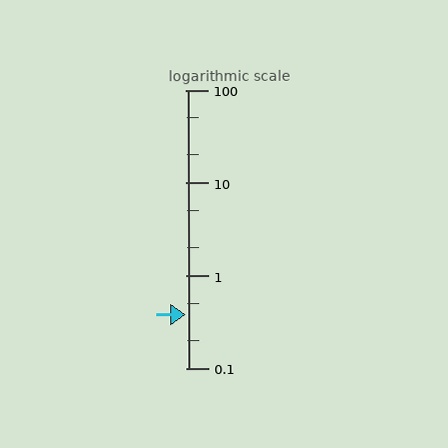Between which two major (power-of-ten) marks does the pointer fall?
The pointer is between 0.1 and 1.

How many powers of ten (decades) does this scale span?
The scale spans 3 decades, from 0.1 to 100.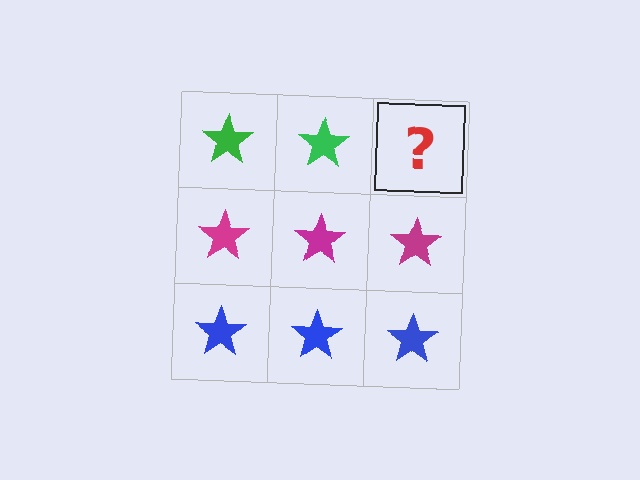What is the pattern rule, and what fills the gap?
The rule is that each row has a consistent color. The gap should be filled with a green star.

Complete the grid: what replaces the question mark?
The question mark should be replaced with a green star.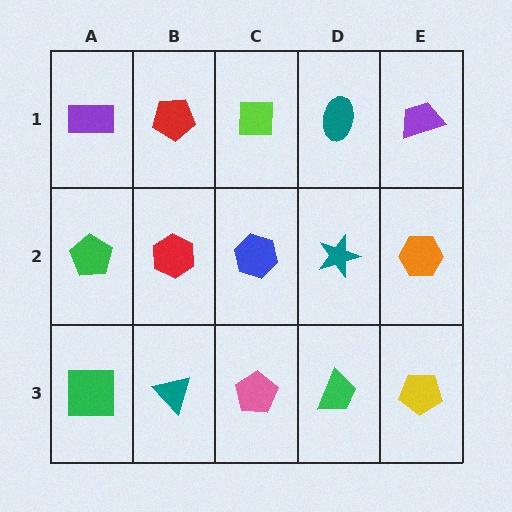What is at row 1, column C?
A lime square.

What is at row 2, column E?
An orange hexagon.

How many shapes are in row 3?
5 shapes.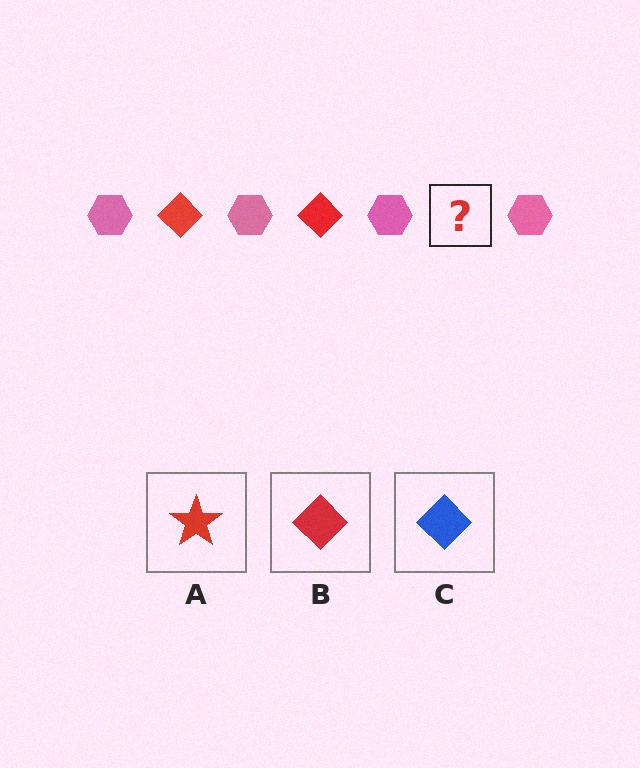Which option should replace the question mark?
Option B.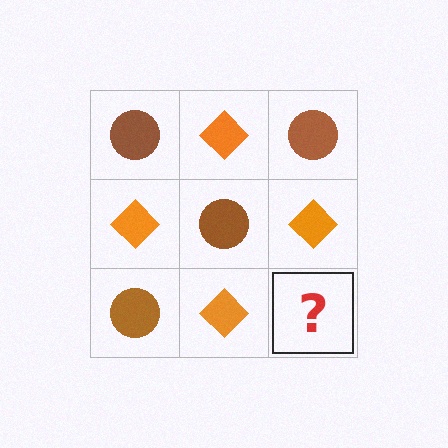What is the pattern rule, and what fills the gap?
The rule is that it alternates brown circle and orange diamond in a checkerboard pattern. The gap should be filled with a brown circle.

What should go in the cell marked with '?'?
The missing cell should contain a brown circle.